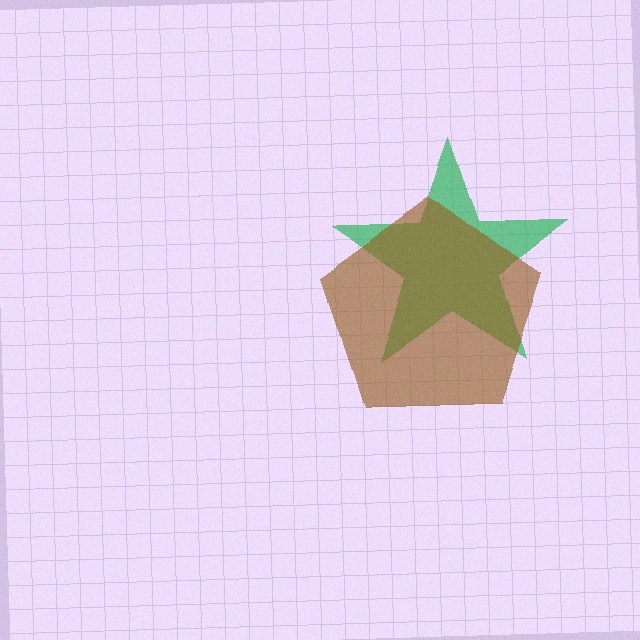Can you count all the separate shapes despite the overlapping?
Yes, there are 2 separate shapes.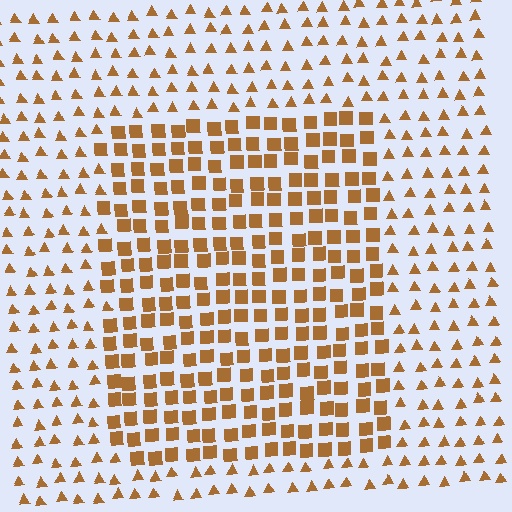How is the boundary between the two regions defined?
The boundary is defined by a change in element shape: squares inside vs. triangles outside. All elements share the same color and spacing.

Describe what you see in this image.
The image is filled with small brown elements arranged in a uniform grid. A rectangle-shaped region contains squares, while the surrounding area contains triangles. The boundary is defined purely by the change in element shape.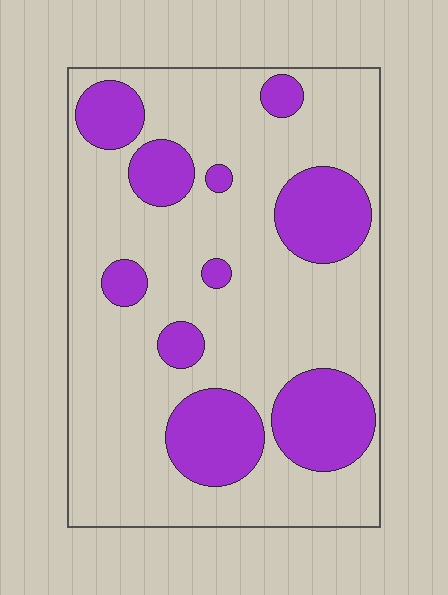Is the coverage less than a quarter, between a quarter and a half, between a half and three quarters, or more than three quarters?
Between a quarter and a half.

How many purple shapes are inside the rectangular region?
10.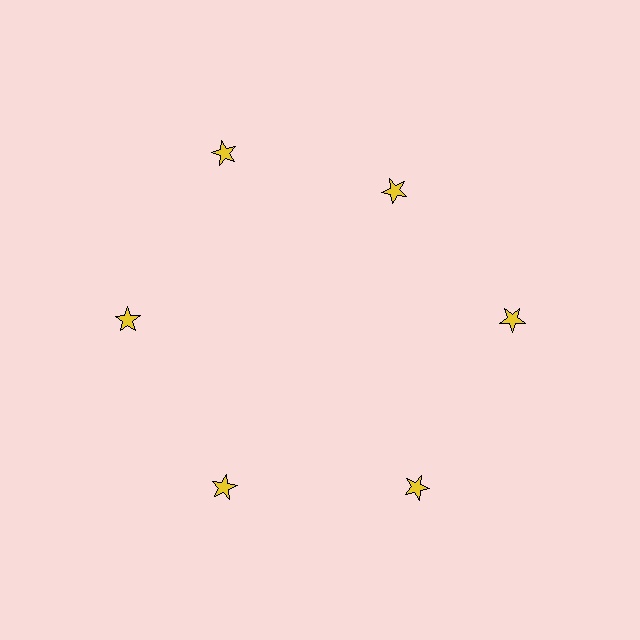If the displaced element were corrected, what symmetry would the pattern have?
It would have 6-fold rotational symmetry — the pattern would map onto itself every 60 degrees.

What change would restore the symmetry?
The symmetry would be restored by moving it outward, back onto the ring so that all 6 stars sit at equal angles and equal distance from the center.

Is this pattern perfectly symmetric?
No. The 6 yellow stars are arranged in a ring, but one element near the 1 o'clock position is pulled inward toward the center, breaking the 6-fold rotational symmetry.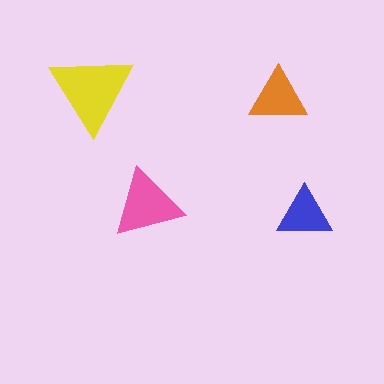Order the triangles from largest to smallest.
the yellow one, the pink one, the orange one, the blue one.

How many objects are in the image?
There are 4 objects in the image.